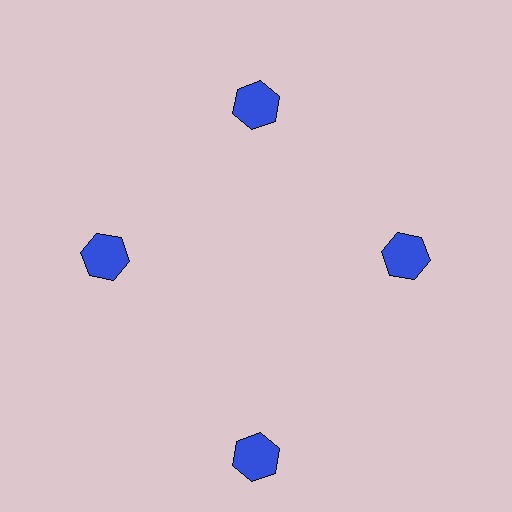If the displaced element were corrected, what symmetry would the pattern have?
It would have 4-fold rotational symmetry — the pattern would map onto itself every 90 degrees.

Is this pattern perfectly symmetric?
No. The 4 blue hexagons are arranged in a ring, but one element near the 6 o'clock position is pushed outward from the center, breaking the 4-fold rotational symmetry.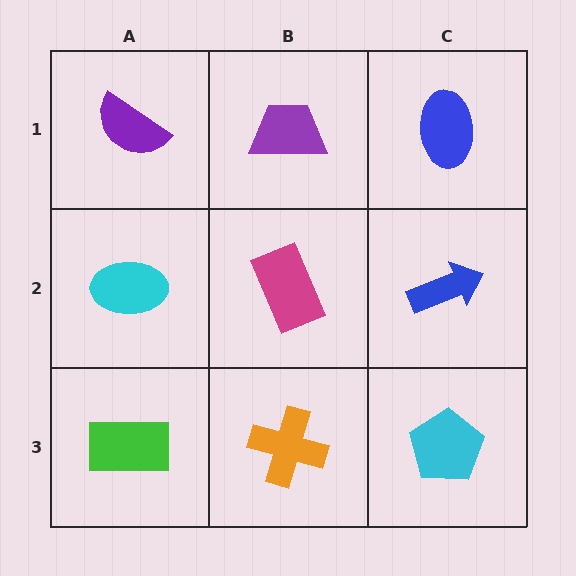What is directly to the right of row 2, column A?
A magenta rectangle.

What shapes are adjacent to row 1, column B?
A magenta rectangle (row 2, column B), a purple semicircle (row 1, column A), a blue ellipse (row 1, column C).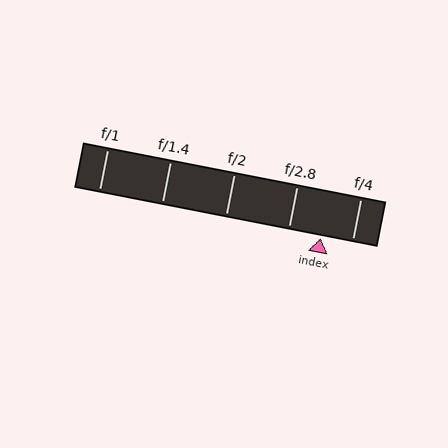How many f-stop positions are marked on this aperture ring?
There are 5 f-stop positions marked.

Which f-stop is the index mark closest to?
The index mark is closest to f/4.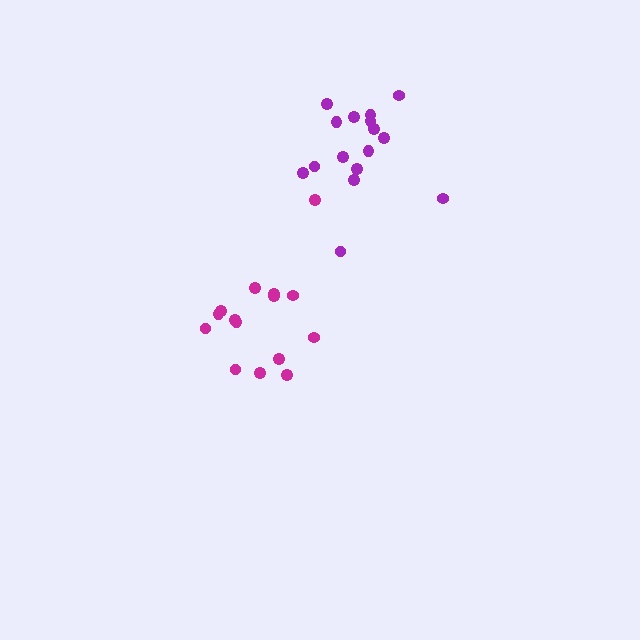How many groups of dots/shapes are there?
There are 2 groups.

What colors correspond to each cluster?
The clusters are colored: purple, magenta.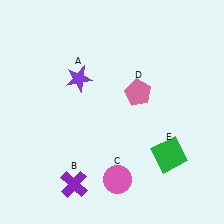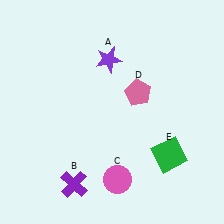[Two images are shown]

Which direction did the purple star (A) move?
The purple star (A) moved right.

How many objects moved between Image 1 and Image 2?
1 object moved between the two images.